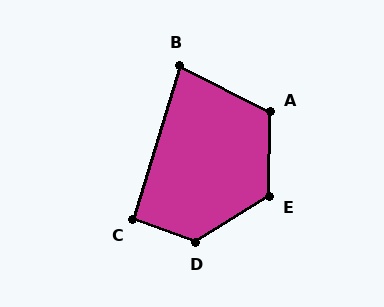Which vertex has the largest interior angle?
D, at approximately 129 degrees.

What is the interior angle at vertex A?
Approximately 116 degrees (obtuse).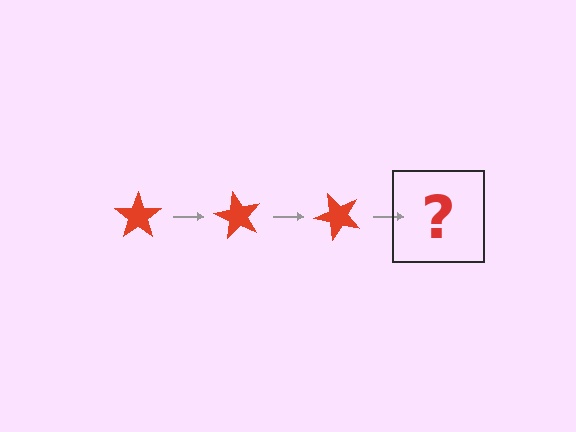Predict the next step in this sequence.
The next step is a red star rotated 180 degrees.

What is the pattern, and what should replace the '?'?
The pattern is that the star rotates 60 degrees each step. The '?' should be a red star rotated 180 degrees.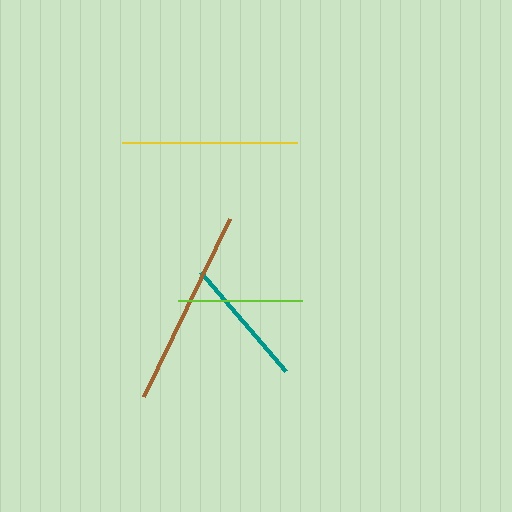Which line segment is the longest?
The brown line is the longest at approximately 198 pixels.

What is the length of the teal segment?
The teal segment is approximately 130 pixels long.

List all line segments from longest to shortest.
From longest to shortest: brown, yellow, teal, lime.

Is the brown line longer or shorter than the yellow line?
The brown line is longer than the yellow line.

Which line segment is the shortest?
The lime line is the shortest at approximately 124 pixels.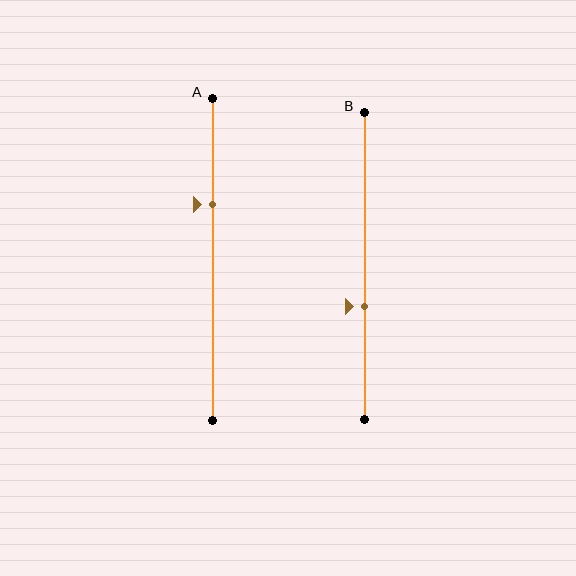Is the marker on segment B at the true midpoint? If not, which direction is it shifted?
No, the marker on segment B is shifted downward by about 13% of the segment length.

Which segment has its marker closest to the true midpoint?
Segment B has its marker closest to the true midpoint.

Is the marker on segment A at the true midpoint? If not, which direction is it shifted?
No, the marker on segment A is shifted upward by about 17% of the segment length.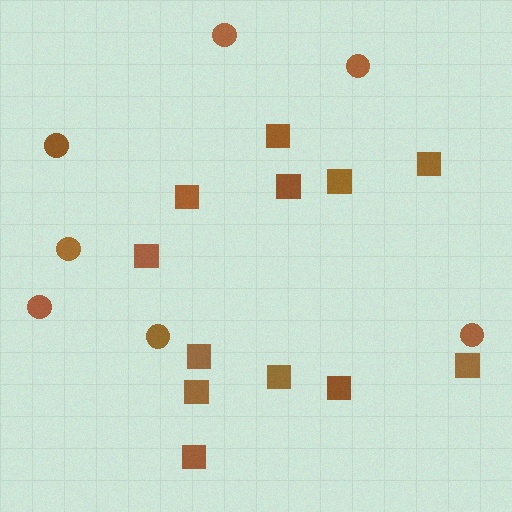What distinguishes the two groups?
There are 2 groups: one group of circles (7) and one group of squares (12).